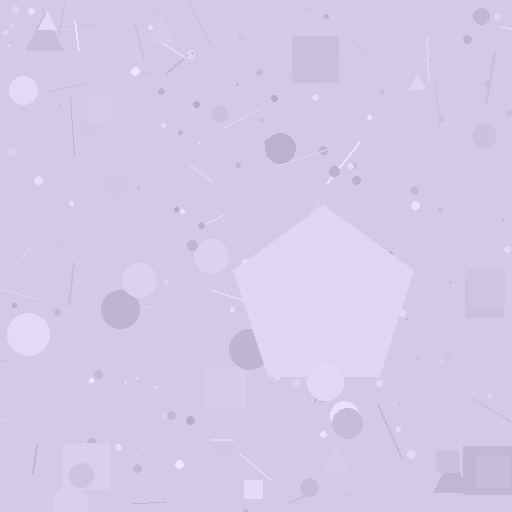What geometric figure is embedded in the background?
A pentagon is embedded in the background.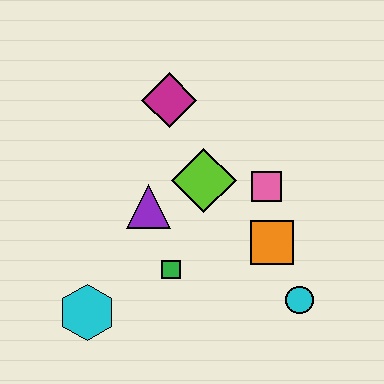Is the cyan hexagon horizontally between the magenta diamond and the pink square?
No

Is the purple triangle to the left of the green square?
Yes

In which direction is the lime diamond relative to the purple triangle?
The lime diamond is to the right of the purple triangle.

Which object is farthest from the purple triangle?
The cyan circle is farthest from the purple triangle.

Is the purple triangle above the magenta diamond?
No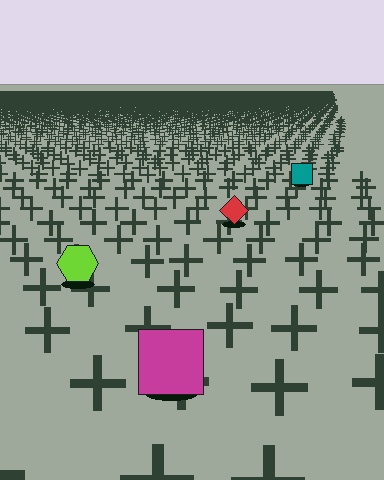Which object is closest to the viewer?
The magenta square is closest. The texture marks near it are larger and more spread out.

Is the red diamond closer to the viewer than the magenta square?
No. The magenta square is closer — you can tell from the texture gradient: the ground texture is coarser near it.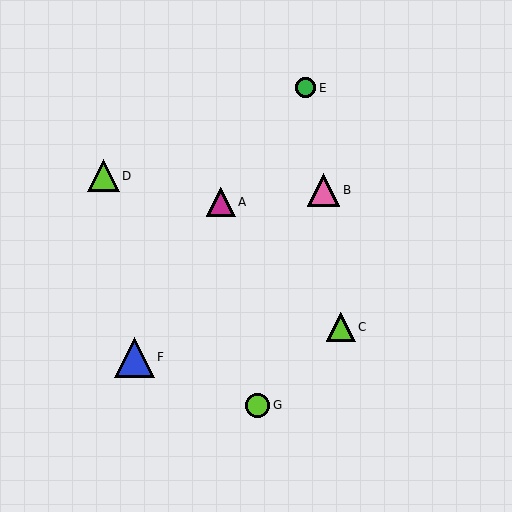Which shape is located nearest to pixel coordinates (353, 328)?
The lime triangle (labeled C) at (341, 327) is nearest to that location.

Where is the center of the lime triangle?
The center of the lime triangle is at (341, 327).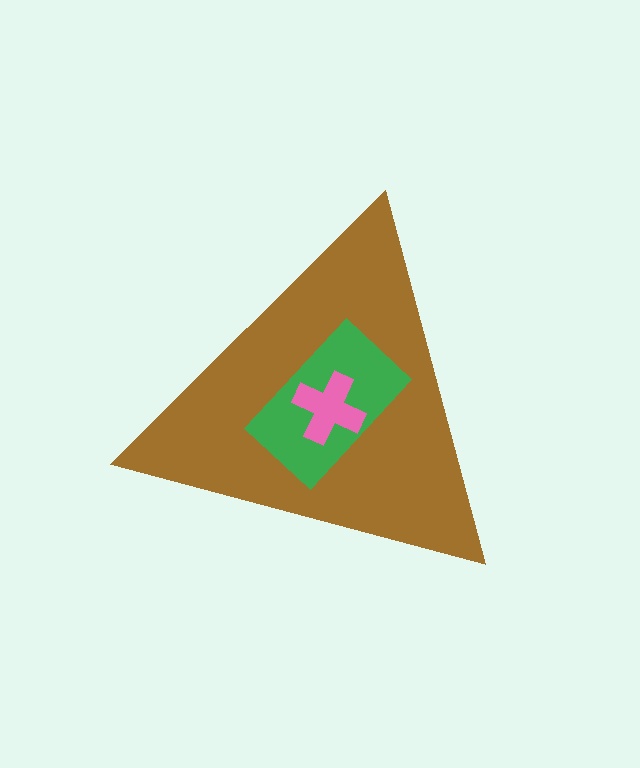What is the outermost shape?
The brown triangle.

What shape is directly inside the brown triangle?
The green rectangle.